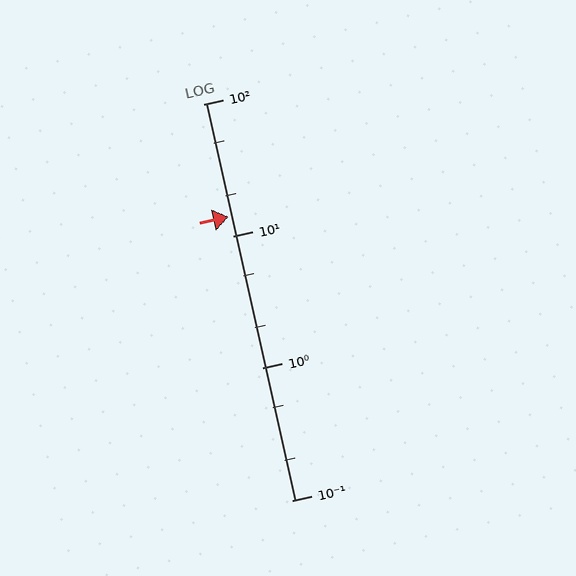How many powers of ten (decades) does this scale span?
The scale spans 3 decades, from 0.1 to 100.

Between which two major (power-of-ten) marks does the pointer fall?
The pointer is between 10 and 100.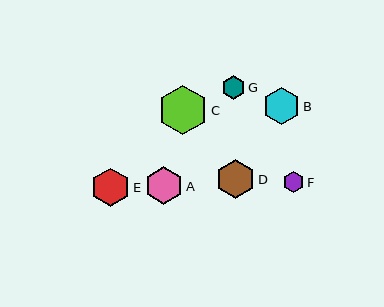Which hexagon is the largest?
Hexagon C is the largest with a size of approximately 49 pixels.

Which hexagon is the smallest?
Hexagon F is the smallest with a size of approximately 20 pixels.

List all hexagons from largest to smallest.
From largest to smallest: C, D, E, B, A, G, F.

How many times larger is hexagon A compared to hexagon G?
Hexagon A is approximately 1.6 times the size of hexagon G.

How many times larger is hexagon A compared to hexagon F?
Hexagon A is approximately 1.8 times the size of hexagon F.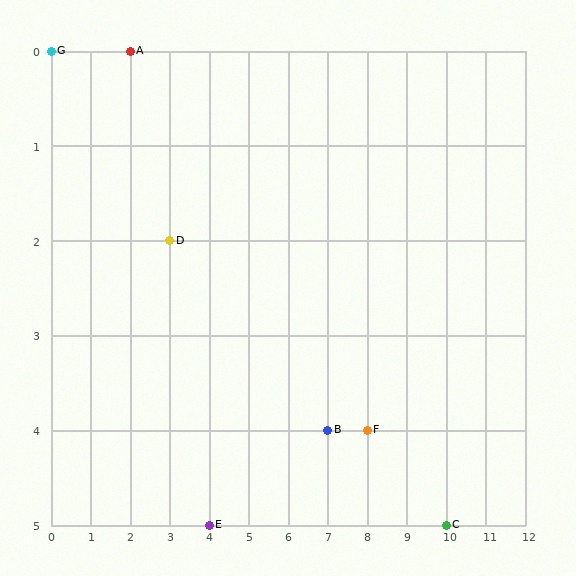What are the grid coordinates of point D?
Point D is at grid coordinates (3, 2).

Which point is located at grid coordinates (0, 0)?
Point G is at (0, 0).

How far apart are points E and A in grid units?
Points E and A are 2 columns and 5 rows apart (about 5.4 grid units diagonally).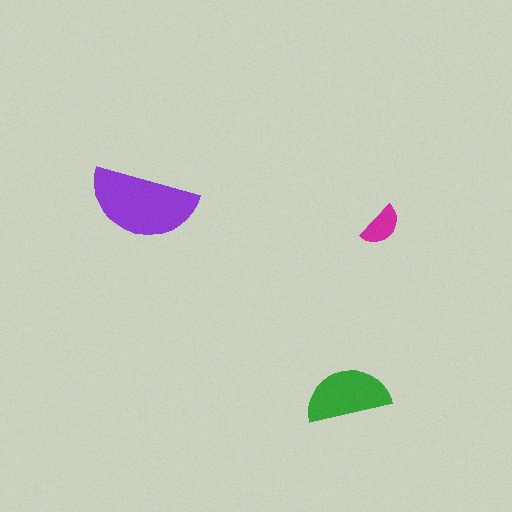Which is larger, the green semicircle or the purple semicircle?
The purple one.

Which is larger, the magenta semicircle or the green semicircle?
The green one.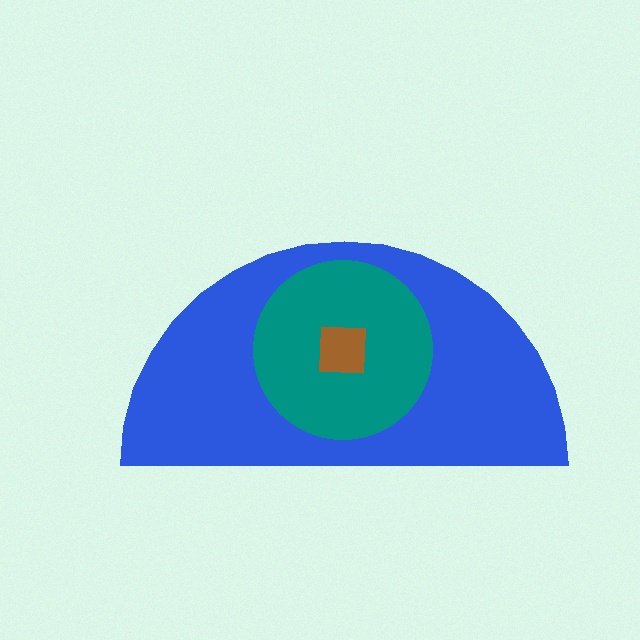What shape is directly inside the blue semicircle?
The teal circle.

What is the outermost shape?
The blue semicircle.